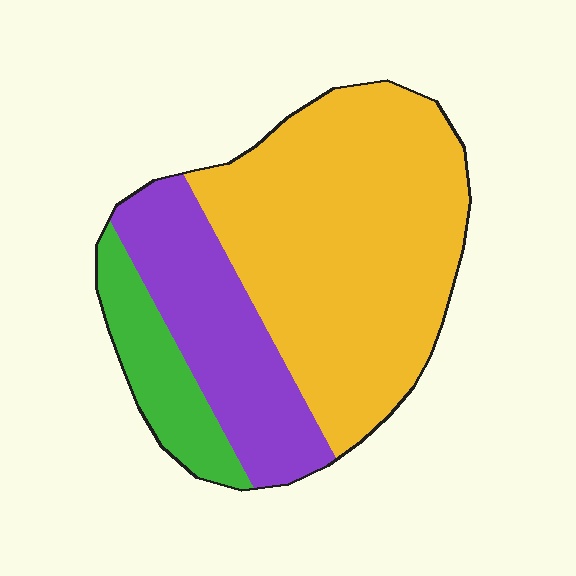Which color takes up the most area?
Yellow, at roughly 60%.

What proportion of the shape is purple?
Purple takes up between a sixth and a third of the shape.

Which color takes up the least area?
Green, at roughly 15%.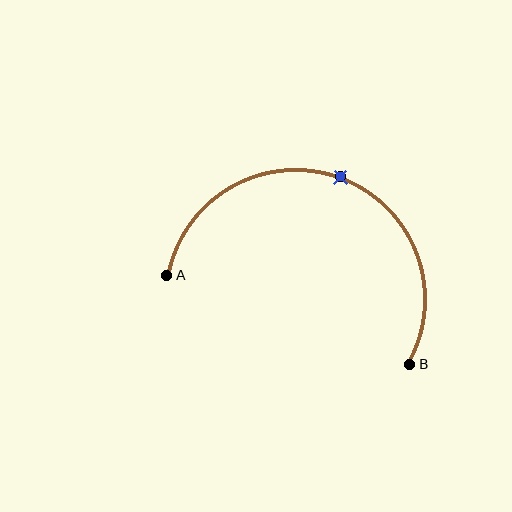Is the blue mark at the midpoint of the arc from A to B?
Yes. The blue mark lies on the arc at equal arc-length from both A and B — it is the arc midpoint.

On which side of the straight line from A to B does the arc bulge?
The arc bulges above the straight line connecting A and B.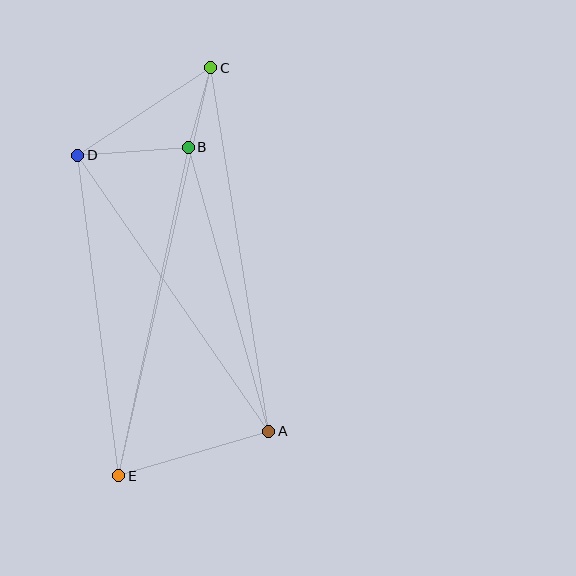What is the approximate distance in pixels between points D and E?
The distance between D and E is approximately 323 pixels.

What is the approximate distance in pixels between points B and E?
The distance between B and E is approximately 336 pixels.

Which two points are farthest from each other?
Points C and E are farthest from each other.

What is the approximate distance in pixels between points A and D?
The distance between A and D is approximately 336 pixels.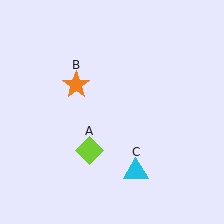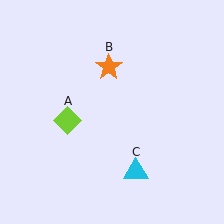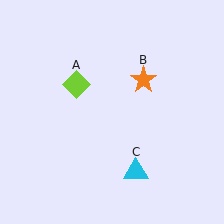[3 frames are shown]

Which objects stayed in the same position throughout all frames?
Cyan triangle (object C) remained stationary.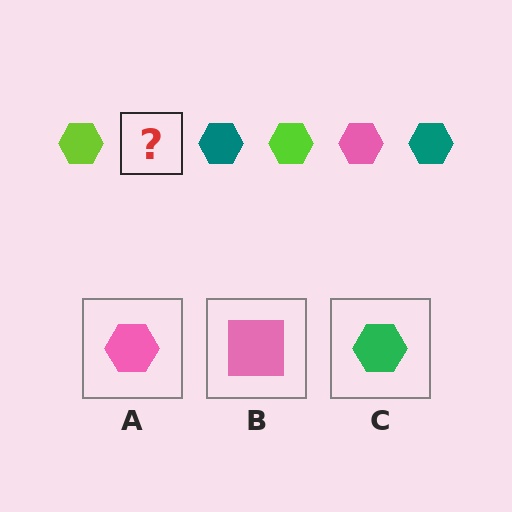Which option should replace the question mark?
Option A.